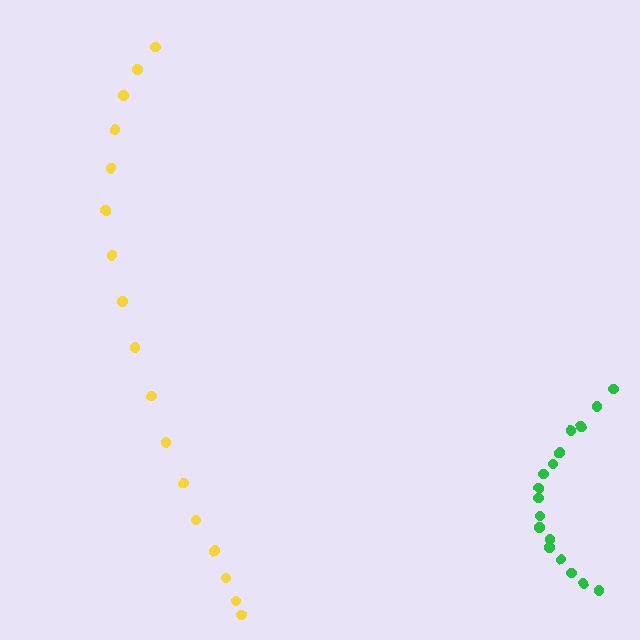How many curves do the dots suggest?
There are 2 distinct paths.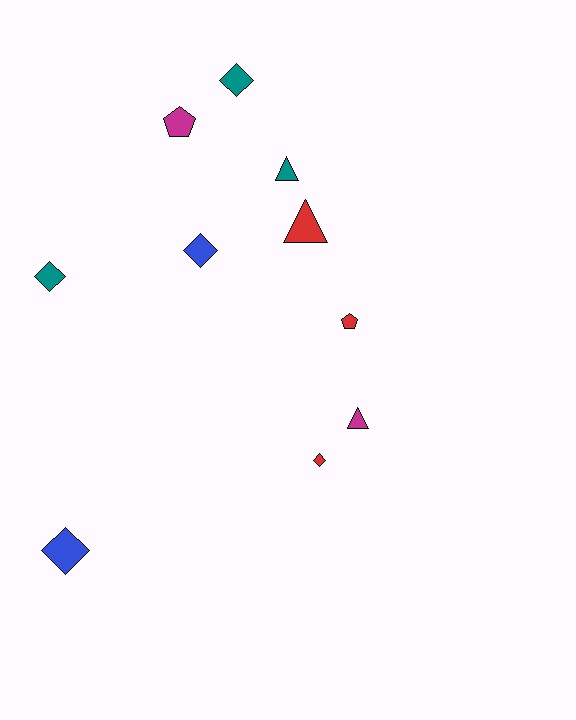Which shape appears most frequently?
Diamond, with 5 objects.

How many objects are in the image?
There are 10 objects.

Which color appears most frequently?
Teal, with 3 objects.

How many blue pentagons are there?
There are no blue pentagons.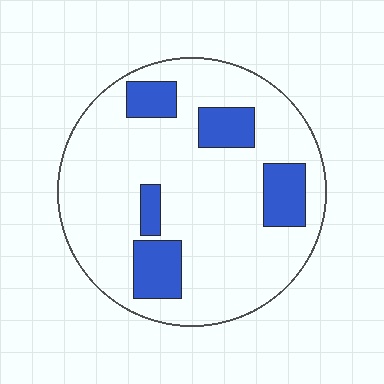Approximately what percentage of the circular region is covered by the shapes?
Approximately 20%.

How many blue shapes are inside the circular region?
5.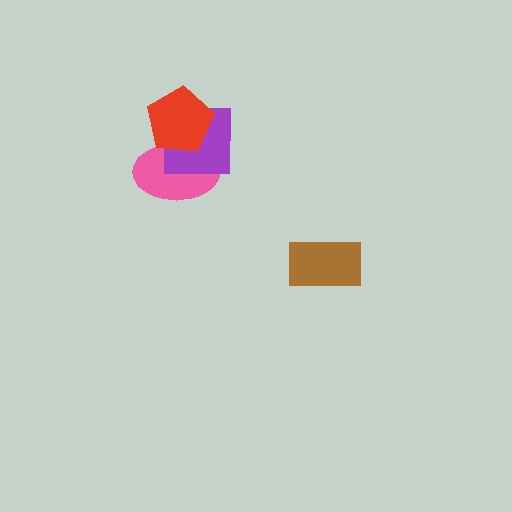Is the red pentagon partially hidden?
No, no other shape covers it.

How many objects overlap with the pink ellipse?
2 objects overlap with the pink ellipse.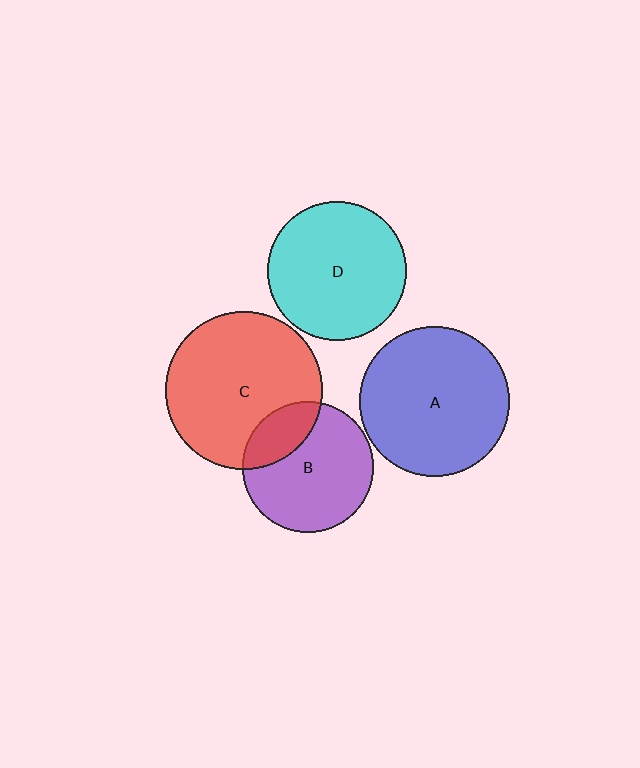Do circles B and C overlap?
Yes.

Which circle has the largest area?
Circle C (red).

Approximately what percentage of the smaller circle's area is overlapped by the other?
Approximately 25%.